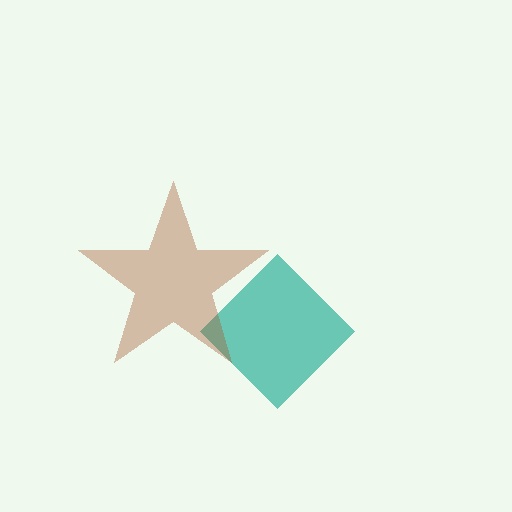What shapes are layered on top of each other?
The layered shapes are: a teal diamond, a brown star.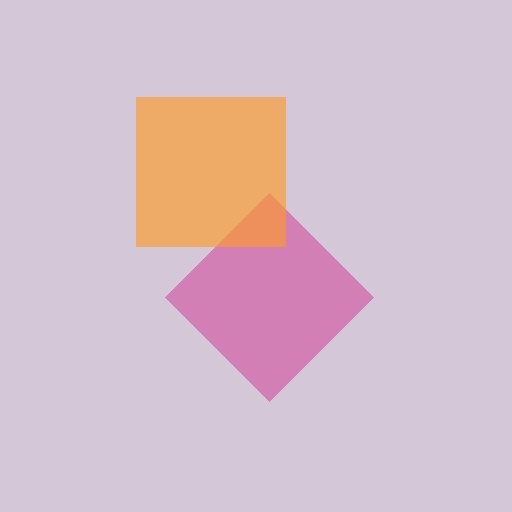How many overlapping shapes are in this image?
There are 2 overlapping shapes in the image.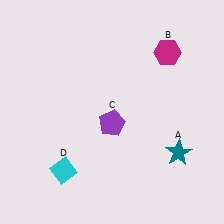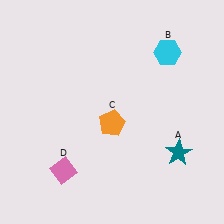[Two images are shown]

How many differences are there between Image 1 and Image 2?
There are 3 differences between the two images.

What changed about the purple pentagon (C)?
In Image 1, C is purple. In Image 2, it changed to orange.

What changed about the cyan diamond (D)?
In Image 1, D is cyan. In Image 2, it changed to pink.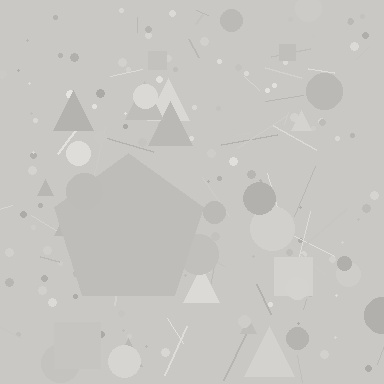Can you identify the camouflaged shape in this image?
The camouflaged shape is a pentagon.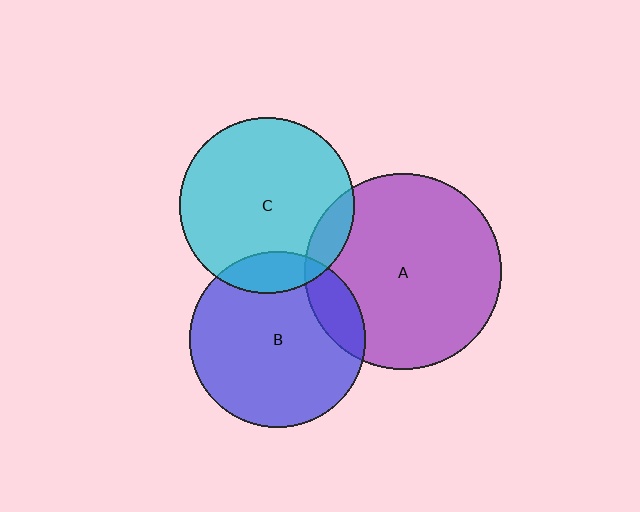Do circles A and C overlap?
Yes.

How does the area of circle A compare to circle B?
Approximately 1.3 times.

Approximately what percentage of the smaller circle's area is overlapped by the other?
Approximately 10%.